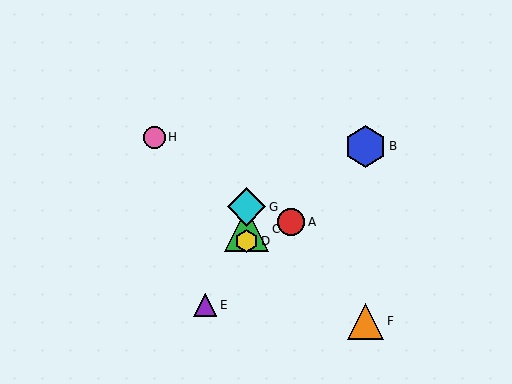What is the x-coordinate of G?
Object G is at x≈247.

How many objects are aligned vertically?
3 objects (C, D, G) are aligned vertically.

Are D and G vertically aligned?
Yes, both are at x≈247.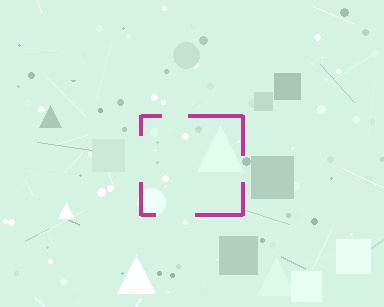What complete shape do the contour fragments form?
The contour fragments form a square.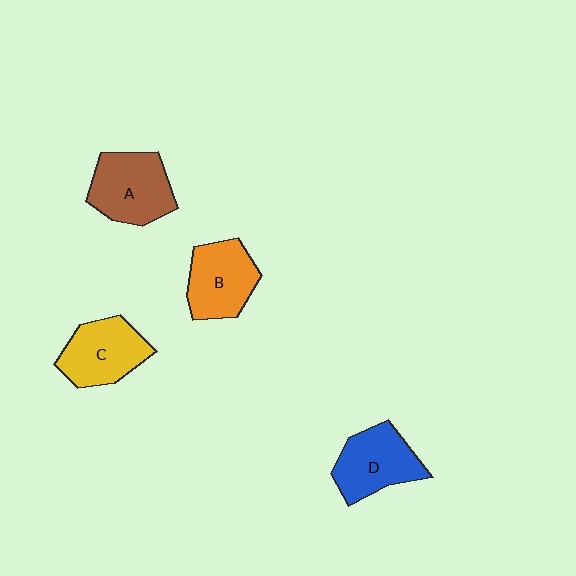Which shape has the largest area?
Shape A (brown).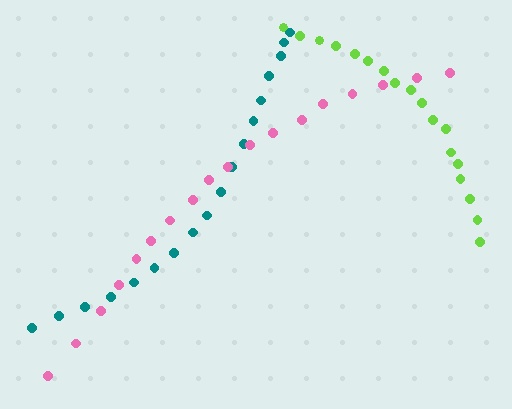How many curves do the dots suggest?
There are 3 distinct paths.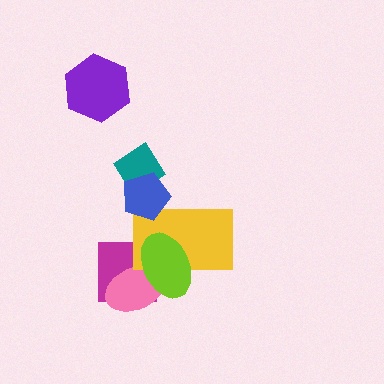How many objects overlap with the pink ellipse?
3 objects overlap with the pink ellipse.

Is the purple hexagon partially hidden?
No, no other shape covers it.